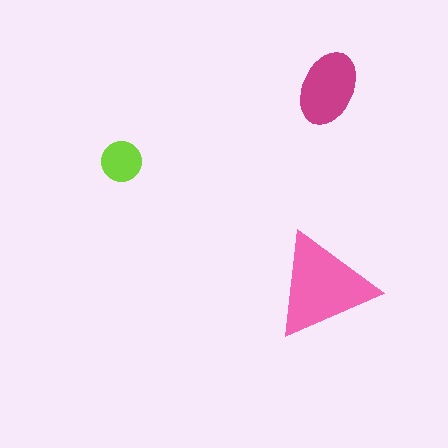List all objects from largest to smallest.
The pink triangle, the magenta ellipse, the lime circle.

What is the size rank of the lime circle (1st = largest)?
3rd.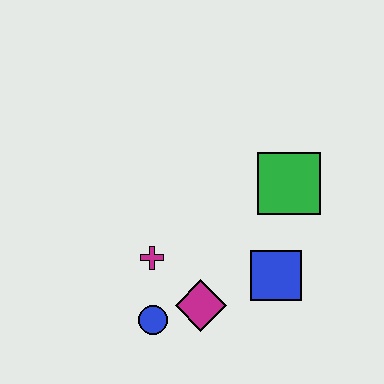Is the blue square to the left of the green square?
Yes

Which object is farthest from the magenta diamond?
The green square is farthest from the magenta diamond.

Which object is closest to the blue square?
The magenta diamond is closest to the blue square.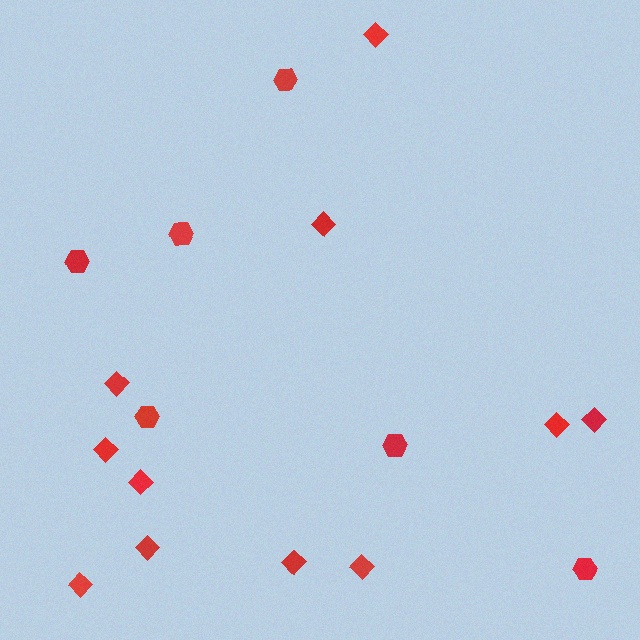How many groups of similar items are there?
There are 2 groups: one group of hexagons (6) and one group of diamonds (11).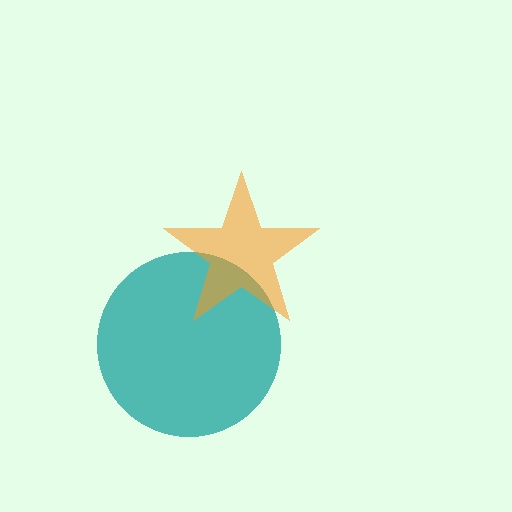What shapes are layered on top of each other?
The layered shapes are: a teal circle, an orange star.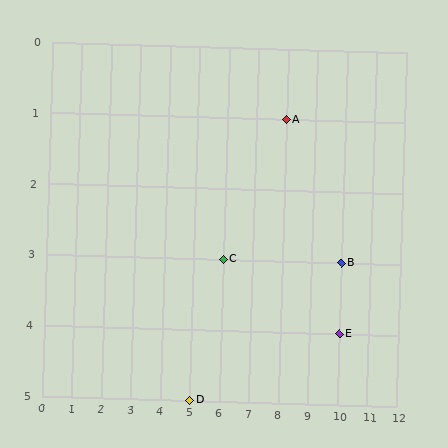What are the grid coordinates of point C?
Point C is at grid coordinates (6, 3).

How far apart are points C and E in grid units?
Points C and E are 4 columns and 1 row apart (about 4.1 grid units diagonally).